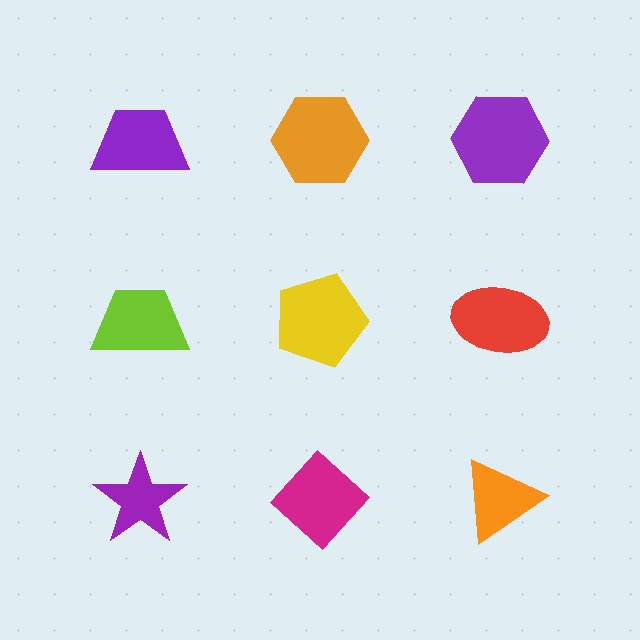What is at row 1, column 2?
An orange hexagon.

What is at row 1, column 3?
A purple hexagon.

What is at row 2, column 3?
A red ellipse.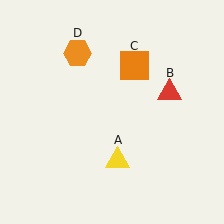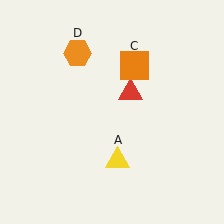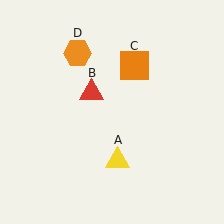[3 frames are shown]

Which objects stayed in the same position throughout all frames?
Yellow triangle (object A) and orange square (object C) and orange hexagon (object D) remained stationary.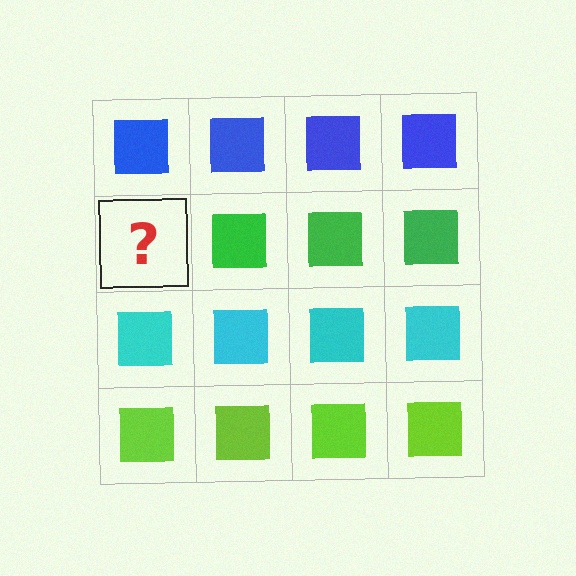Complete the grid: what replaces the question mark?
The question mark should be replaced with a green square.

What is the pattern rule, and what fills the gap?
The rule is that each row has a consistent color. The gap should be filled with a green square.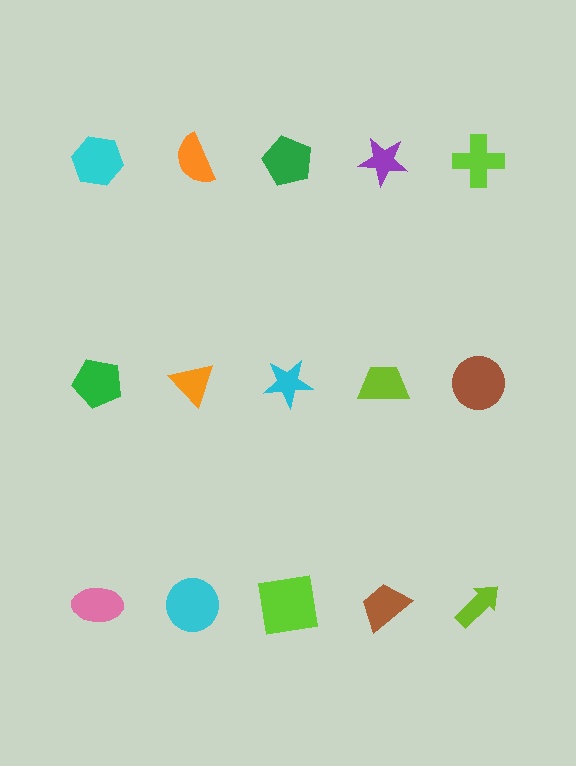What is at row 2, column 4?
A lime trapezoid.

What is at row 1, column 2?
An orange semicircle.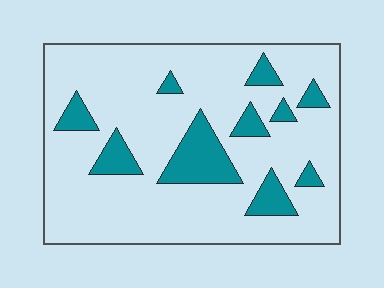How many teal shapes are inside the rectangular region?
10.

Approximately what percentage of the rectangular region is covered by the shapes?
Approximately 15%.